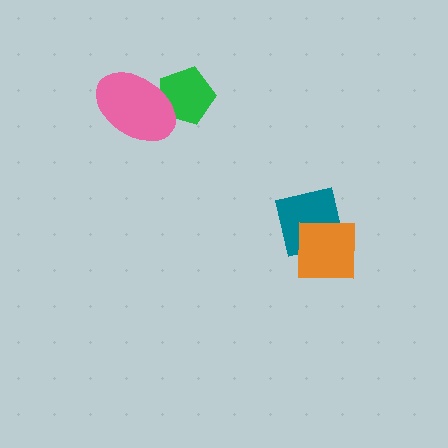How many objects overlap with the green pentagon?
1 object overlaps with the green pentagon.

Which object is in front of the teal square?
The orange square is in front of the teal square.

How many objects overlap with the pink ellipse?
1 object overlaps with the pink ellipse.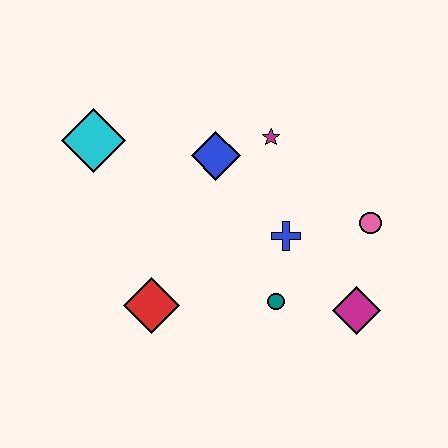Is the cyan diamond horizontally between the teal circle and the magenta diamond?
No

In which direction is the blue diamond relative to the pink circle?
The blue diamond is to the left of the pink circle.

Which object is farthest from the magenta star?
The red diamond is farthest from the magenta star.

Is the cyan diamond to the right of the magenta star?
No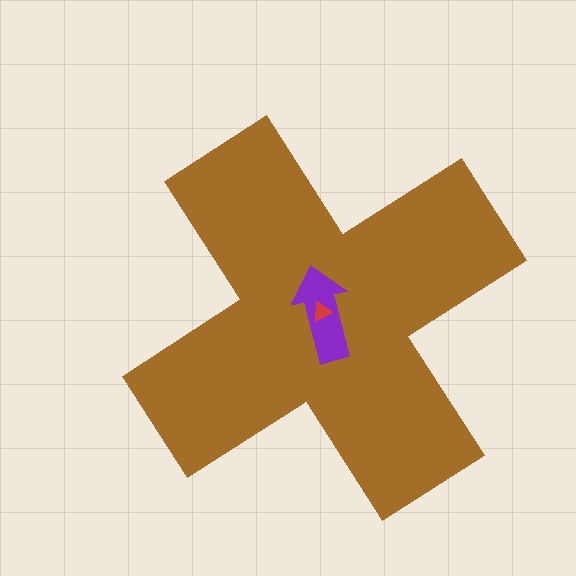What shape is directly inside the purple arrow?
The red triangle.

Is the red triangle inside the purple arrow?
Yes.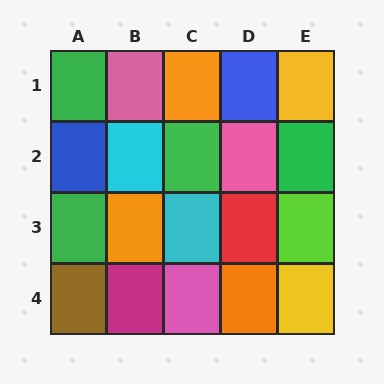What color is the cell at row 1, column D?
Blue.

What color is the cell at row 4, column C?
Pink.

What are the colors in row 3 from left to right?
Green, orange, cyan, red, lime.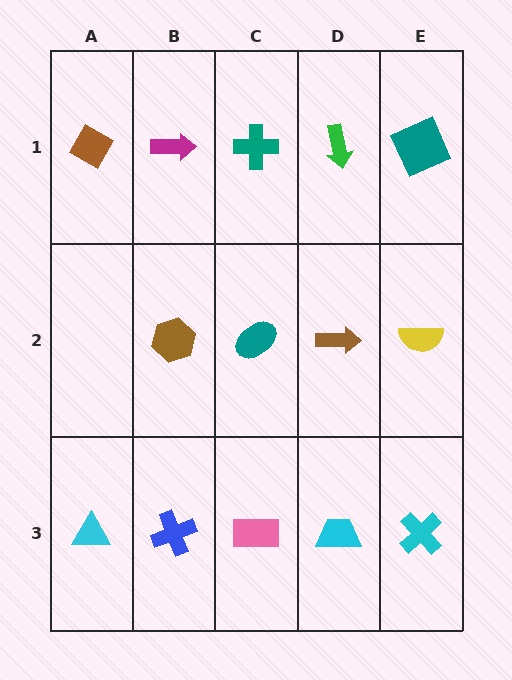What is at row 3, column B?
A blue cross.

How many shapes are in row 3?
5 shapes.